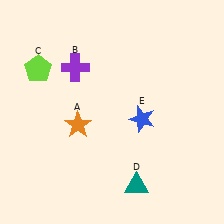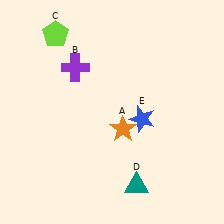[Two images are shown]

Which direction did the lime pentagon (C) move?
The lime pentagon (C) moved up.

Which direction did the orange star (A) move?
The orange star (A) moved right.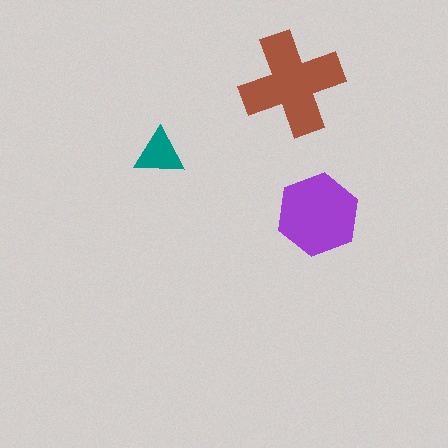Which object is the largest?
The brown cross.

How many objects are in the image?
There are 3 objects in the image.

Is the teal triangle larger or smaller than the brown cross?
Smaller.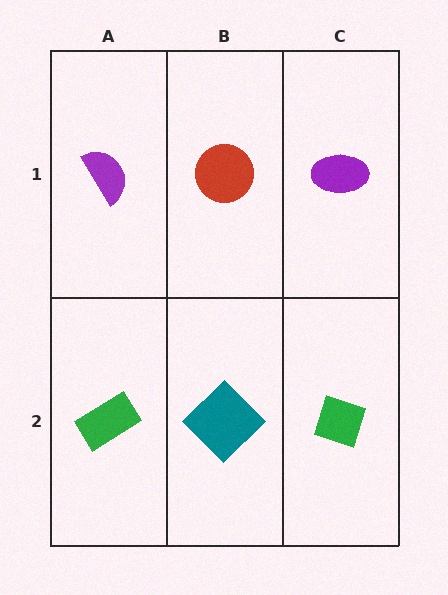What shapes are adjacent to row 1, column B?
A teal diamond (row 2, column B), a purple semicircle (row 1, column A), a purple ellipse (row 1, column C).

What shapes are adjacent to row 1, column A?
A green rectangle (row 2, column A), a red circle (row 1, column B).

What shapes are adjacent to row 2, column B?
A red circle (row 1, column B), a green rectangle (row 2, column A), a green diamond (row 2, column C).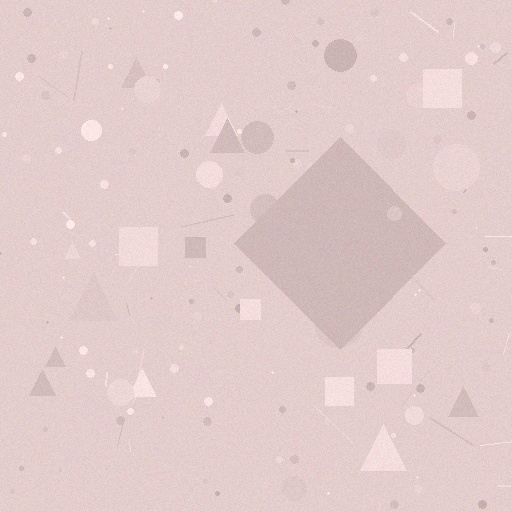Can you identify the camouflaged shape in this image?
The camouflaged shape is a diamond.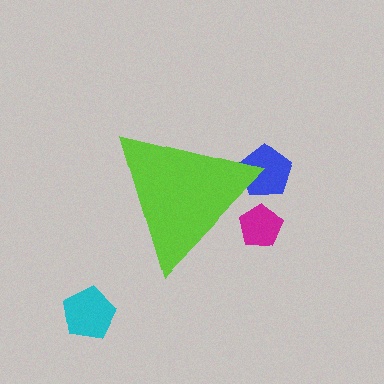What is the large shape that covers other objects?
A lime triangle.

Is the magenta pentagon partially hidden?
Yes, the magenta pentagon is partially hidden behind the lime triangle.